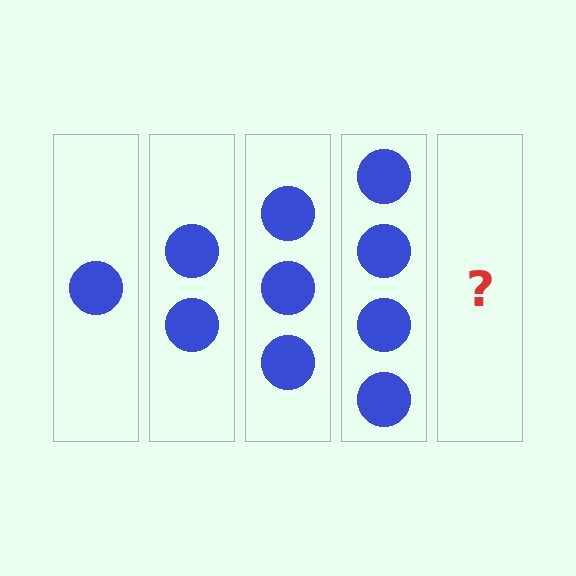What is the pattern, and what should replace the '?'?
The pattern is that each step adds one more circle. The '?' should be 5 circles.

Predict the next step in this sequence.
The next step is 5 circles.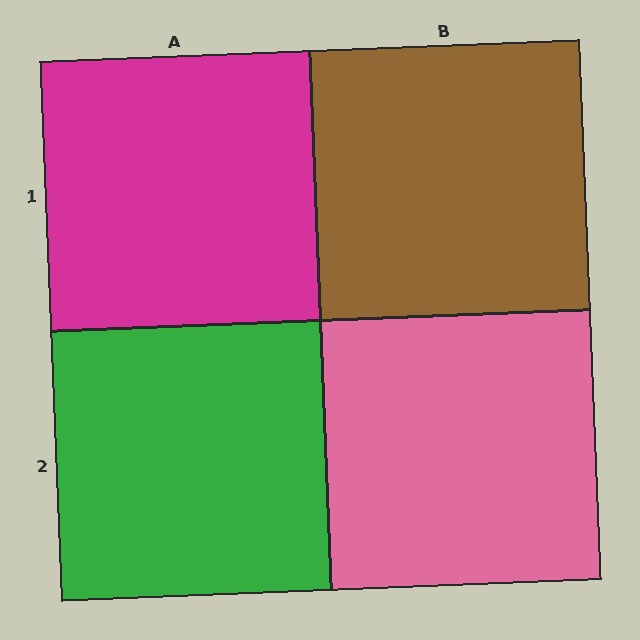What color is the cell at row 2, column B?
Pink.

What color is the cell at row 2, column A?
Green.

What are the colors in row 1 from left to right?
Magenta, brown.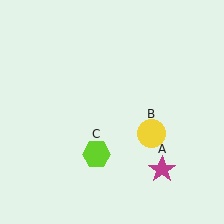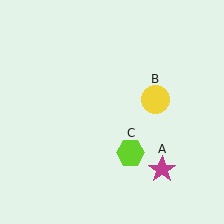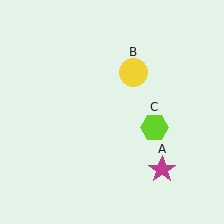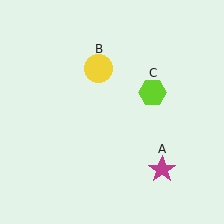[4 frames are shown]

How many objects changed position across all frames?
2 objects changed position: yellow circle (object B), lime hexagon (object C).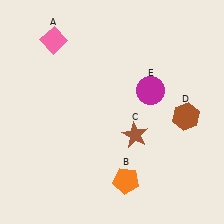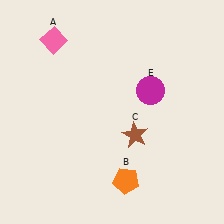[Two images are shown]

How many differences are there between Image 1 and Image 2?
There is 1 difference between the two images.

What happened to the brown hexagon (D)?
The brown hexagon (D) was removed in Image 2. It was in the bottom-right area of Image 1.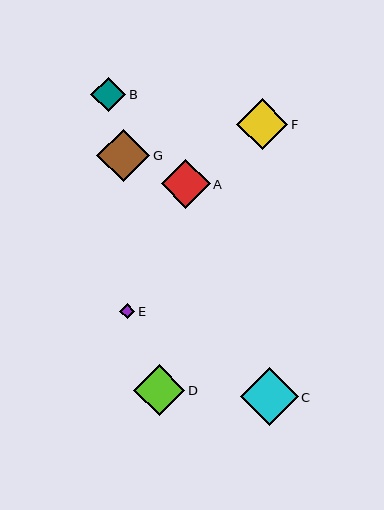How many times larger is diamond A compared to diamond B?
Diamond A is approximately 1.4 times the size of diamond B.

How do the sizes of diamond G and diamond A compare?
Diamond G and diamond A are approximately the same size.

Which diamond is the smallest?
Diamond E is the smallest with a size of approximately 15 pixels.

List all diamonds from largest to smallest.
From largest to smallest: C, G, F, D, A, B, E.